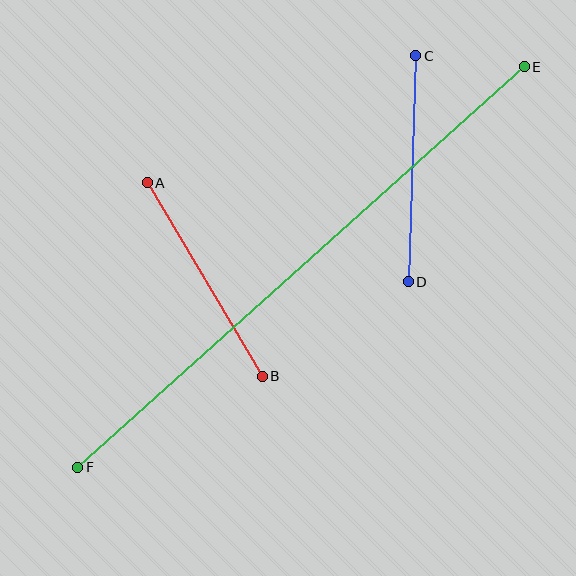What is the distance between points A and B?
The distance is approximately 225 pixels.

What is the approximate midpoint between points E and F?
The midpoint is at approximately (301, 267) pixels.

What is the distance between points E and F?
The distance is approximately 599 pixels.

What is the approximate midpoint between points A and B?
The midpoint is at approximately (205, 280) pixels.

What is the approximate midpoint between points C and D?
The midpoint is at approximately (412, 169) pixels.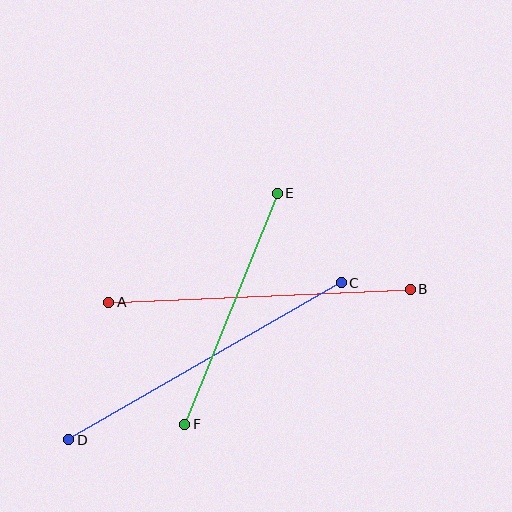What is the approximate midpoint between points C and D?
The midpoint is at approximately (205, 361) pixels.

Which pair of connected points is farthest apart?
Points C and D are farthest apart.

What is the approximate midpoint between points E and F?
The midpoint is at approximately (231, 309) pixels.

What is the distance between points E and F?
The distance is approximately 249 pixels.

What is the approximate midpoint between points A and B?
The midpoint is at approximately (259, 296) pixels.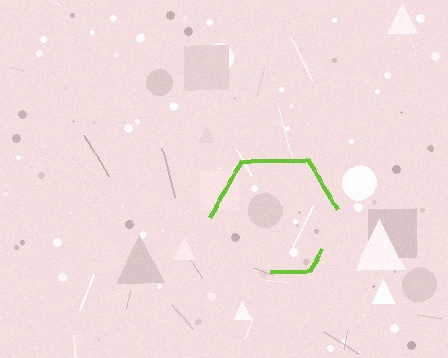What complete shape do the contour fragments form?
The contour fragments form a hexagon.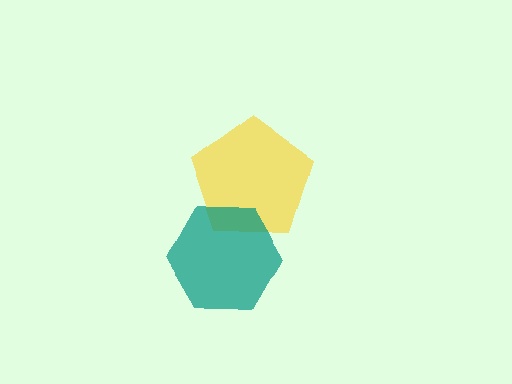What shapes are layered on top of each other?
The layered shapes are: a yellow pentagon, a teal hexagon.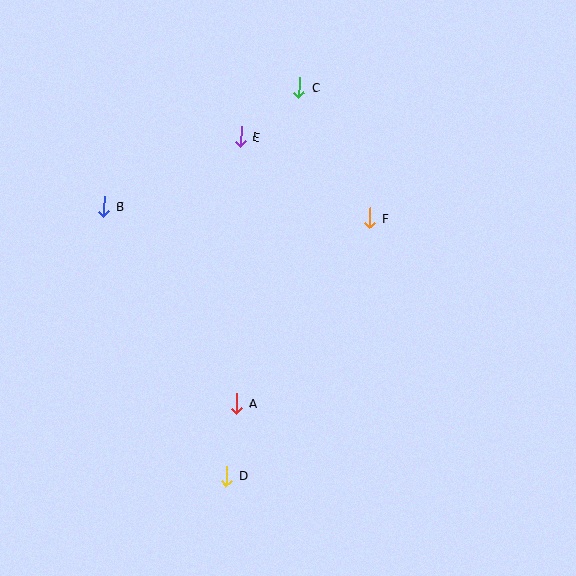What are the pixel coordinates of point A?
Point A is at (237, 403).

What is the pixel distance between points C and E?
The distance between C and E is 77 pixels.